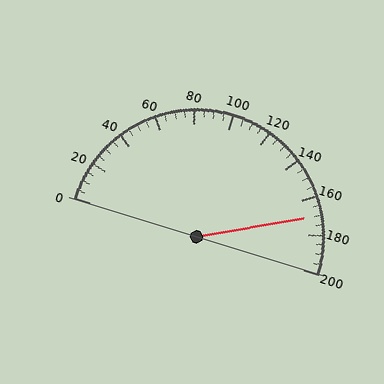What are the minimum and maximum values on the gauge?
The gauge ranges from 0 to 200.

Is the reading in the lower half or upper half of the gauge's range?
The reading is in the upper half of the range (0 to 200).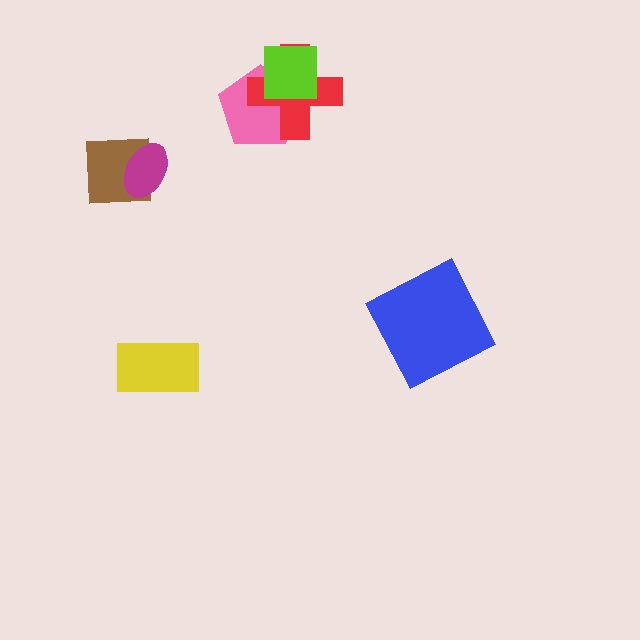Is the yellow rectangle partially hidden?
No, no other shape covers it.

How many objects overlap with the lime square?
2 objects overlap with the lime square.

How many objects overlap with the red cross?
2 objects overlap with the red cross.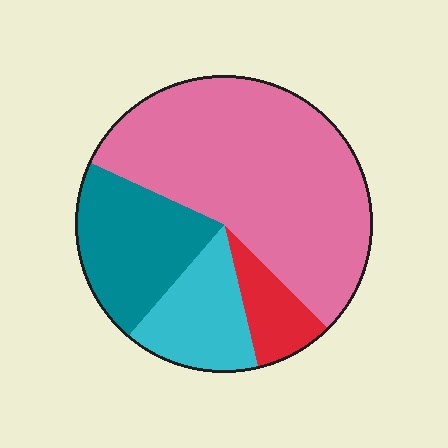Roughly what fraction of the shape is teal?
Teal covers 21% of the shape.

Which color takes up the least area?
Red, at roughly 10%.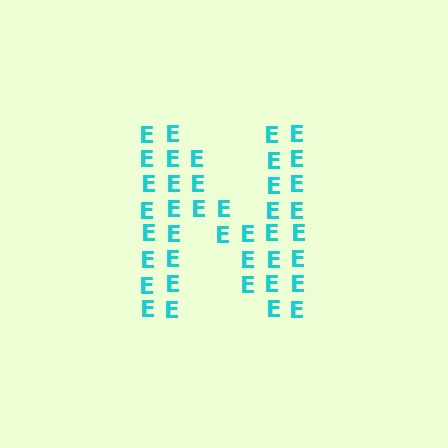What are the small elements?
The small elements are letter E's.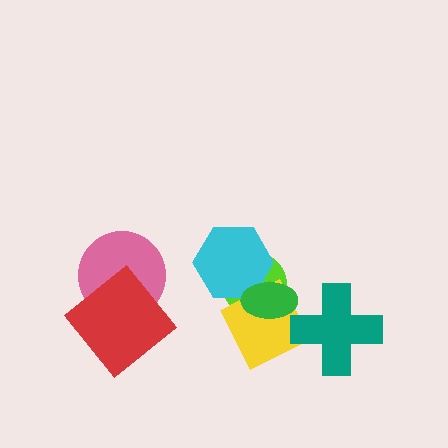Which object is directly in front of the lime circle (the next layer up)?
The yellow diamond is directly in front of the lime circle.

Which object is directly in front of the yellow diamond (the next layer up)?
The cyan hexagon is directly in front of the yellow diamond.